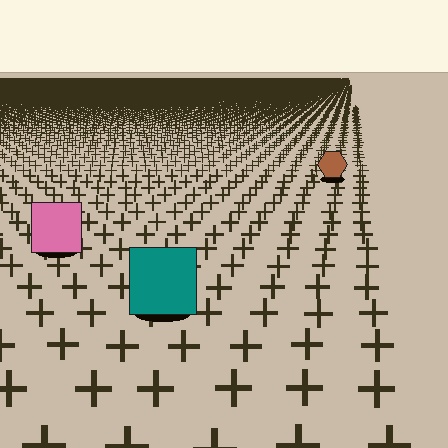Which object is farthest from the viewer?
The brown hexagon is farthest from the viewer. It appears smaller and the ground texture around it is denser.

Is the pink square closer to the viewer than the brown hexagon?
Yes. The pink square is closer — you can tell from the texture gradient: the ground texture is coarser near it.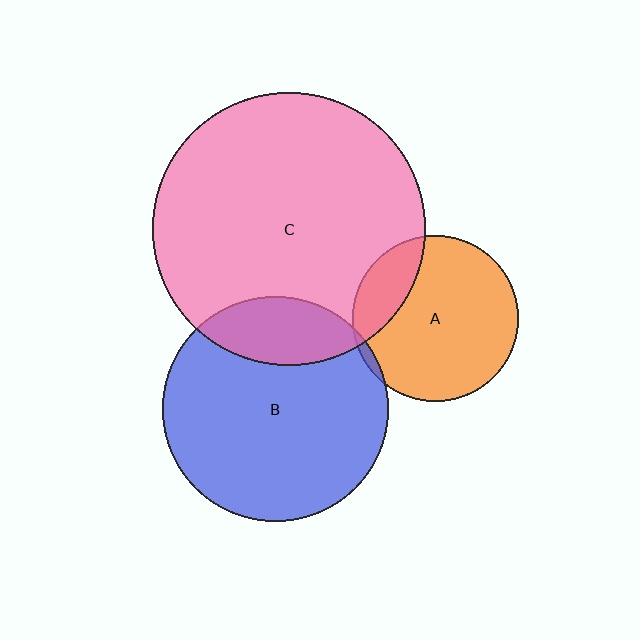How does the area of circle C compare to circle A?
Approximately 2.7 times.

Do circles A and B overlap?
Yes.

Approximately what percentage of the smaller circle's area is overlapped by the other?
Approximately 5%.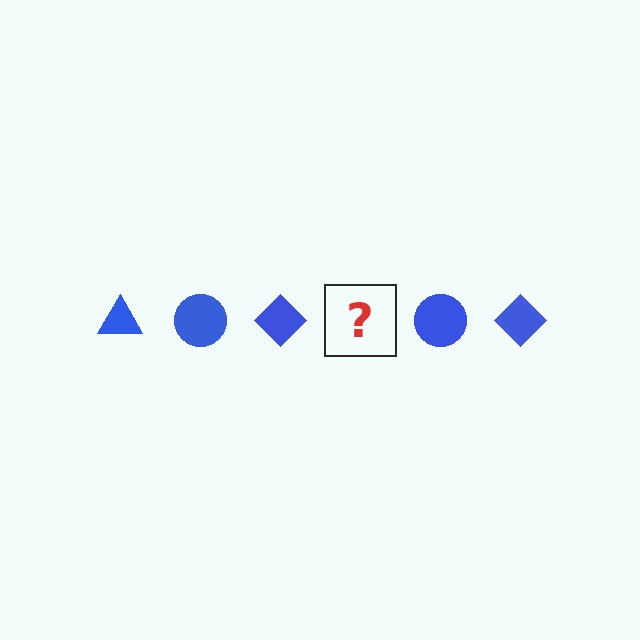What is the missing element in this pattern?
The missing element is a blue triangle.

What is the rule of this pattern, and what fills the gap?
The rule is that the pattern cycles through triangle, circle, diamond shapes in blue. The gap should be filled with a blue triangle.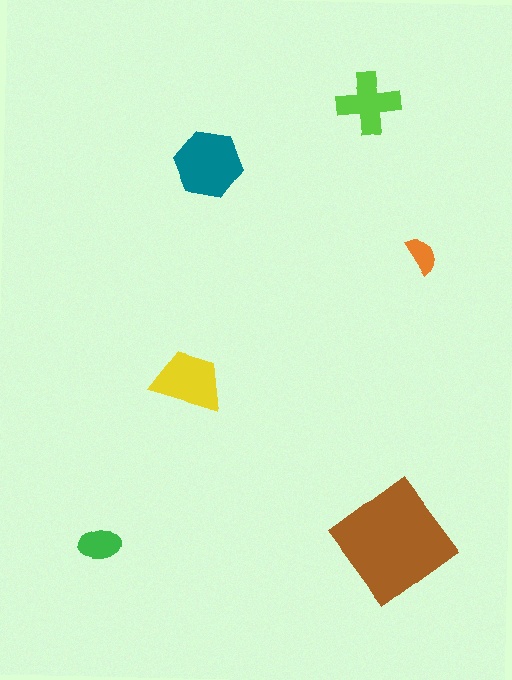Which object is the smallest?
The orange semicircle.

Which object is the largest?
The brown diamond.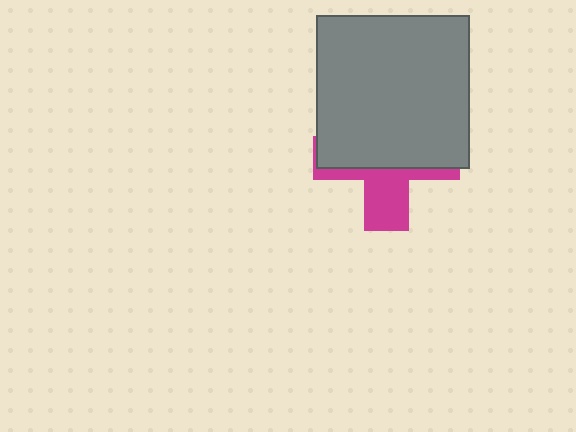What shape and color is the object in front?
The object in front is a gray square.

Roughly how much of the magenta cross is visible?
A small part of it is visible (roughly 35%).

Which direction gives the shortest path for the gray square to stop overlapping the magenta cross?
Moving up gives the shortest separation.